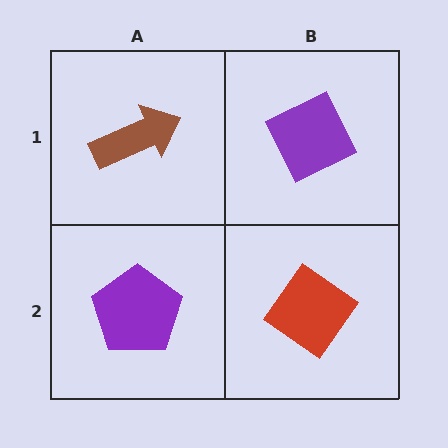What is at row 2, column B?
A red diamond.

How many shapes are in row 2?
2 shapes.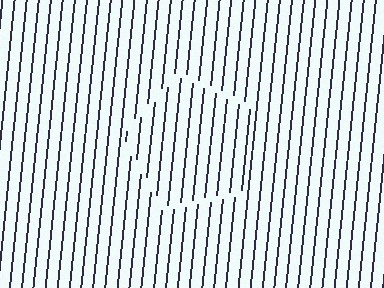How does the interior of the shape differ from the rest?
The interior of the shape contains the same grating, shifted by half a period — the contour is defined by the phase discontinuity where line-ends from the inner and outer gratings abut.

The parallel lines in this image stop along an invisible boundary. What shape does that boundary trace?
An illusory pentagon. The interior of the shape contains the same grating, shifted by half a period — the contour is defined by the phase discontinuity where line-ends from the inner and outer gratings abut.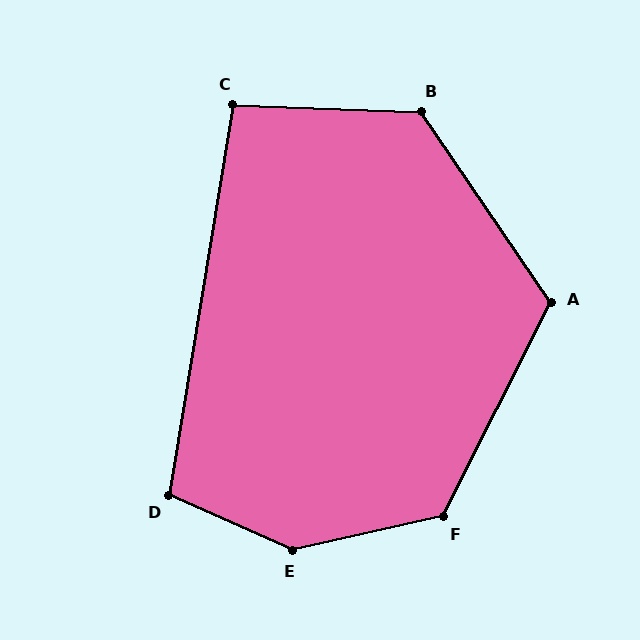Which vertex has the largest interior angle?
E, at approximately 144 degrees.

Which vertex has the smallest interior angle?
C, at approximately 97 degrees.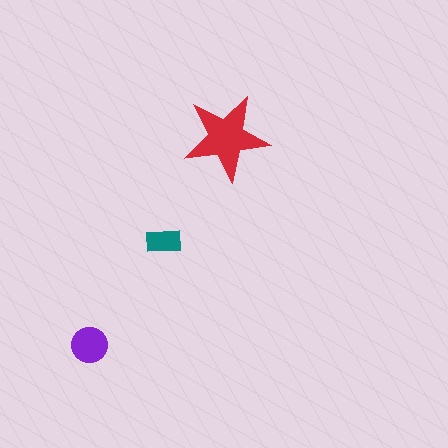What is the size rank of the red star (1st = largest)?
1st.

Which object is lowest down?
The purple circle is bottommost.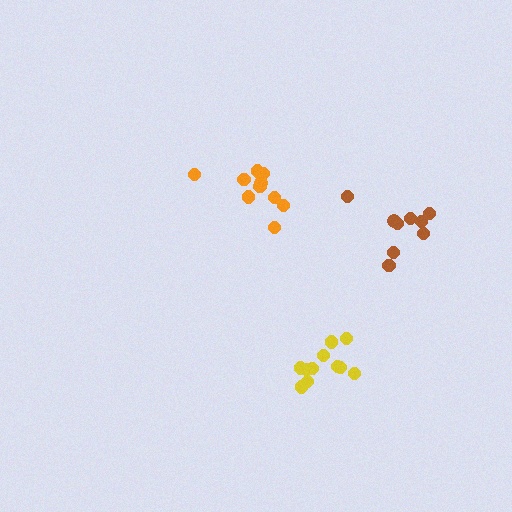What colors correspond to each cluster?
The clusters are colored: brown, yellow, orange.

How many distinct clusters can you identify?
There are 3 distinct clusters.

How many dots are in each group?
Group 1: 9 dots, Group 2: 11 dots, Group 3: 10 dots (30 total).